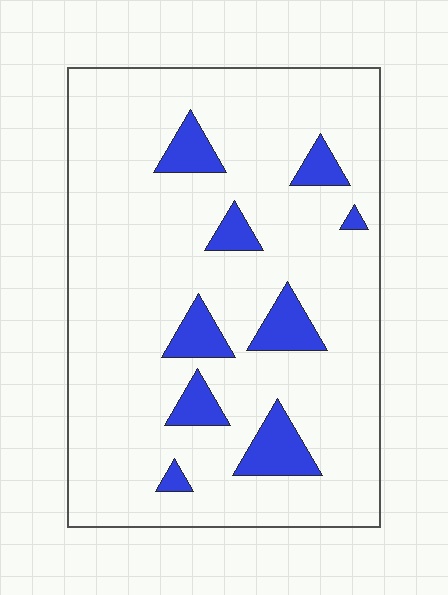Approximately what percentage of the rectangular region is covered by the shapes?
Approximately 10%.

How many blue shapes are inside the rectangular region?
9.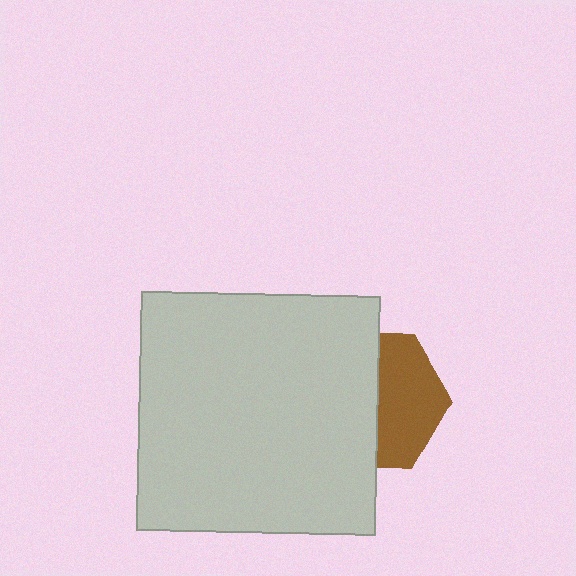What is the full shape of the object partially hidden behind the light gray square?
The partially hidden object is a brown hexagon.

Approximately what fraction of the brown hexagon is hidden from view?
Roughly 54% of the brown hexagon is hidden behind the light gray square.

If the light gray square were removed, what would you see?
You would see the complete brown hexagon.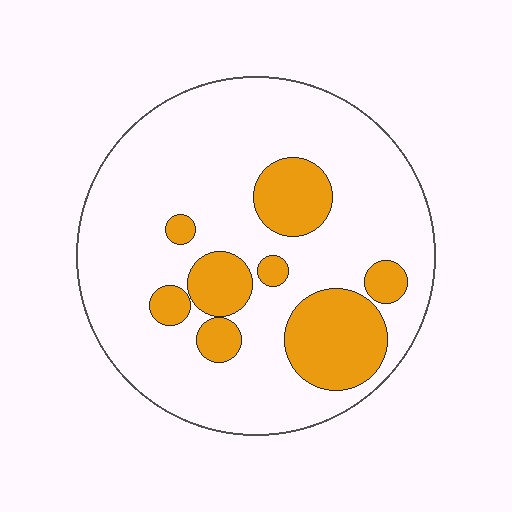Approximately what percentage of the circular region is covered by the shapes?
Approximately 25%.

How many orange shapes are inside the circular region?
8.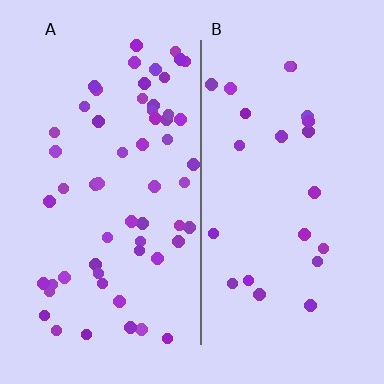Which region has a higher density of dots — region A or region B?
A (the left).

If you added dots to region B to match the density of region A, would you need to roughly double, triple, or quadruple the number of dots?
Approximately triple.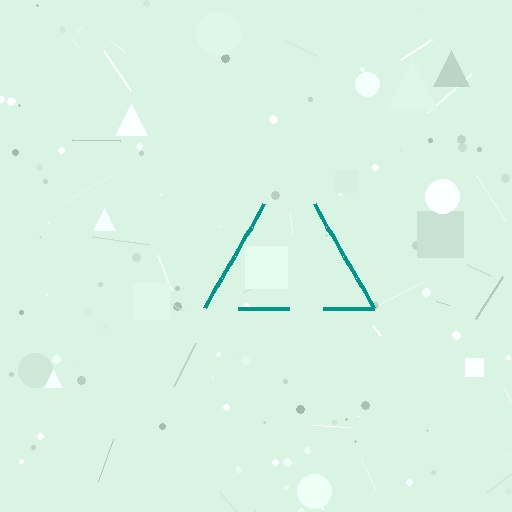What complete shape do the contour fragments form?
The contour fragments form a triangle.